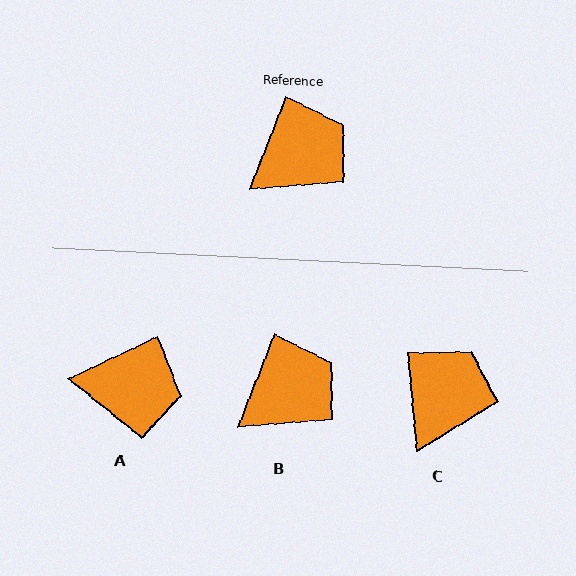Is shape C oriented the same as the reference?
No, it is off by about 27 degrees.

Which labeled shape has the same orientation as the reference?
B.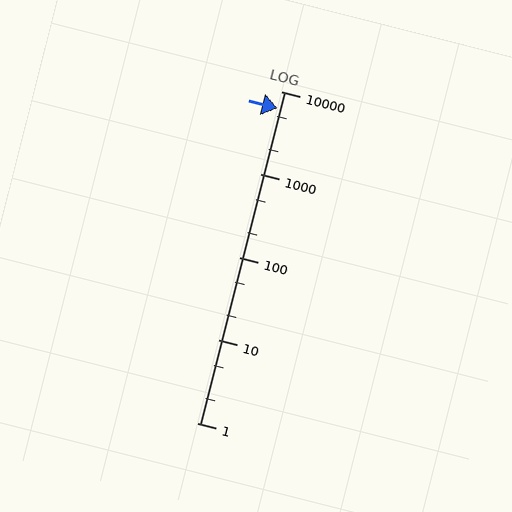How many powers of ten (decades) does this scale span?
The scale spans 4 decades, from 1 to 10000.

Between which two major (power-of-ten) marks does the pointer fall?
The pointer is between 1000 and 10000.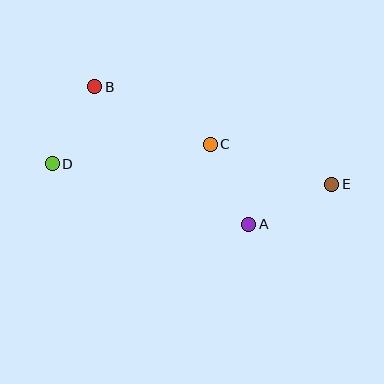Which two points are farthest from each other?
Points D and E are farthest from each other.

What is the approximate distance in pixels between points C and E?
The distance between C and E is approximately 127 pixels.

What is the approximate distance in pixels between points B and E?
The distance between B and E is approximately 256 pixels.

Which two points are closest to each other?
Points B and D are closest to each other.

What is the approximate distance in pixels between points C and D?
The distance between C and D is approximately 159 pixels.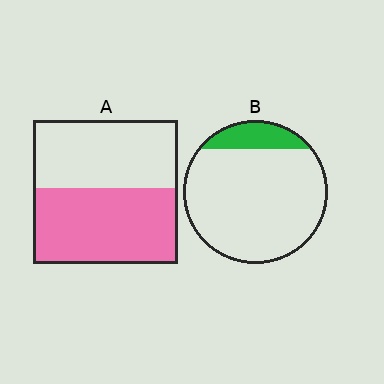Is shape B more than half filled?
No.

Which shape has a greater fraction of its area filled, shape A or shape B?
Shape A.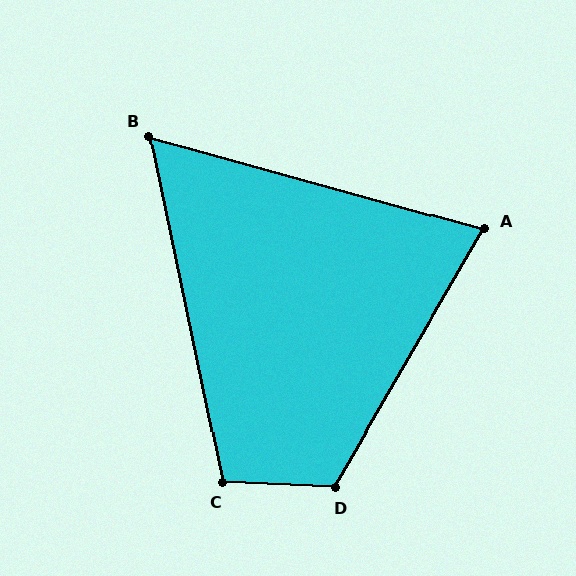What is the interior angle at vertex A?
Approximately 75 degrees (acute).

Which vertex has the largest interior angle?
D, at approximately 117 degrees.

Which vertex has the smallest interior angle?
B, at approximately 63 degrees.